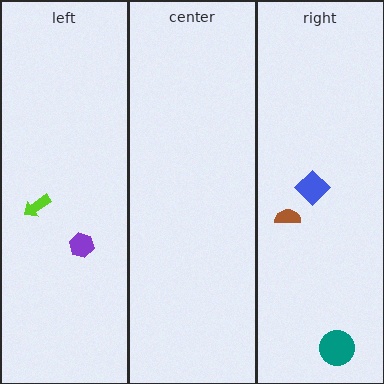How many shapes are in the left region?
2.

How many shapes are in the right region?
3.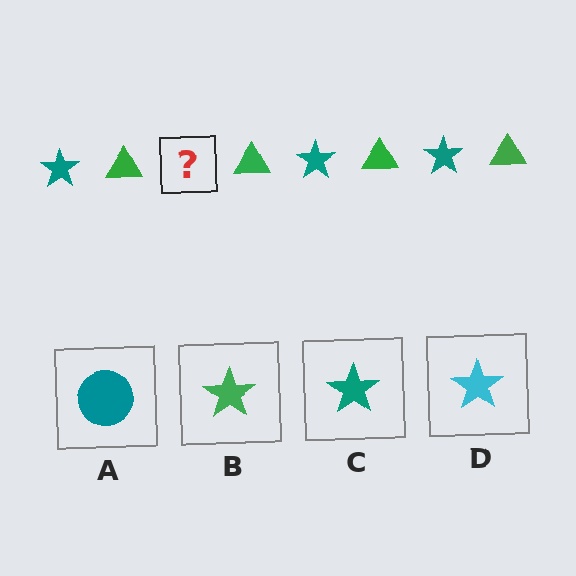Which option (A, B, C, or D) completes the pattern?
C.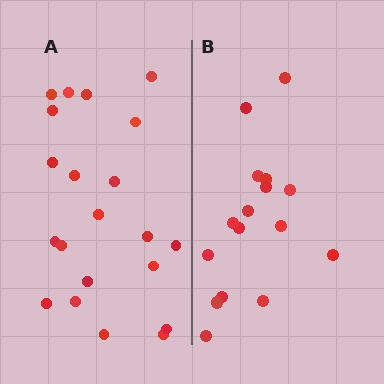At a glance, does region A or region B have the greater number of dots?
Region A (the left region) has more dots.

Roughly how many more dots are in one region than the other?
Region A has about 5 more dots than region B.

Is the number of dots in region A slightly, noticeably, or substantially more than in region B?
Region A has noticeably more, but not dramatically so. The ratio is roughly 1.3 to 1.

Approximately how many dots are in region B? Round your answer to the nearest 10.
About 20 dots. (The exact count is 16, which rounds to 20.)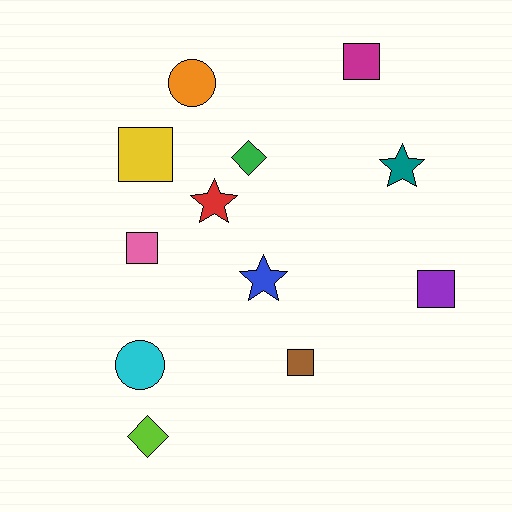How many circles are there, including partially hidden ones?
There are 2 circles.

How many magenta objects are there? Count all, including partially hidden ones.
There is 1 magenta object.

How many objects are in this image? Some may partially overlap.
There are 12 objects.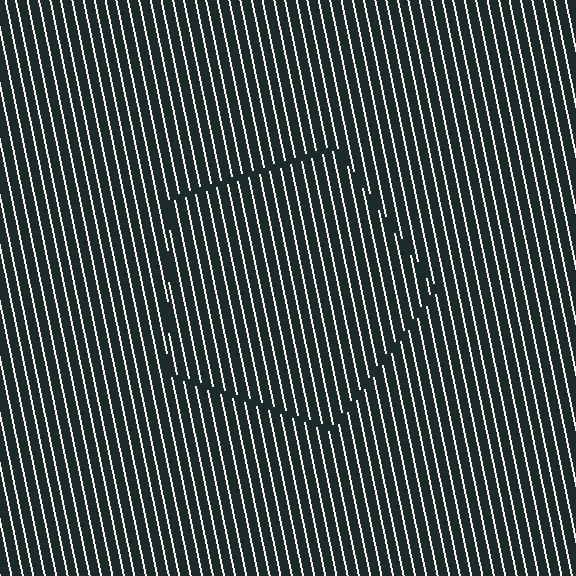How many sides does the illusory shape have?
5 sides — the line-ends trace a pentagon.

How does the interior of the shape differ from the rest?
The interior of the shape contains the same grating, shifted by half a period — the contour is defined by the phase discontinuity where line-ends from the inner and outer gratings abut.